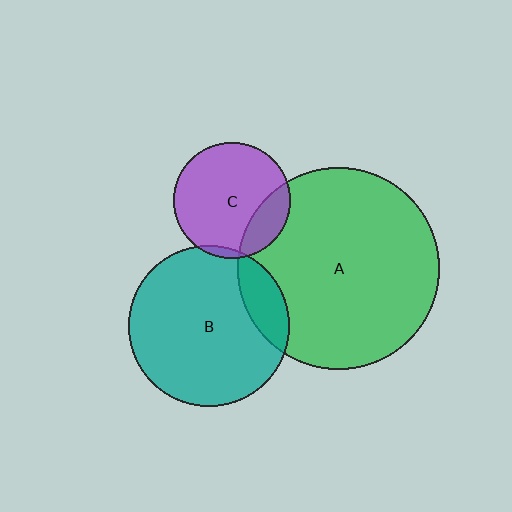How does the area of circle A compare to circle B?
Approximately 1.6 times.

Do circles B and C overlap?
Yes.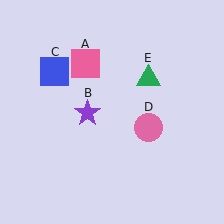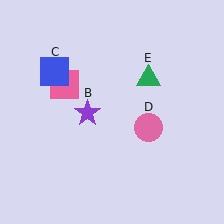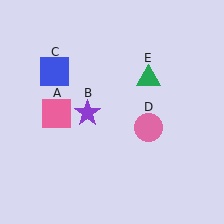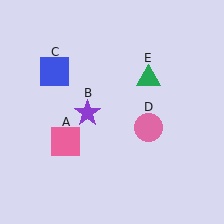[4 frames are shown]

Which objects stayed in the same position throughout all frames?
Purple star (object B) and blue square (object C) and pink circle (object D) and green triangle (object E) remained stationary.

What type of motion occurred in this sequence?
The pink square (object A) rotated counterclockwise around the center of the scene.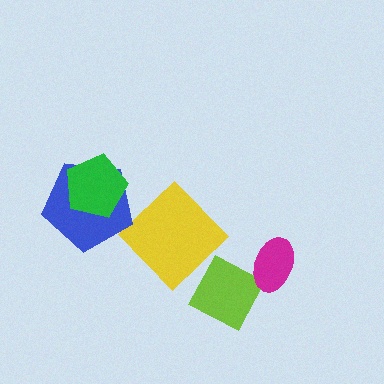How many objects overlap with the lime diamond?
1 object overlaps with the lime diamond.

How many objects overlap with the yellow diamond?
0 objects overlap with the yellow diamond.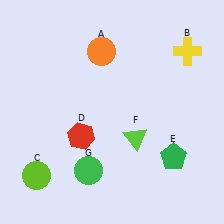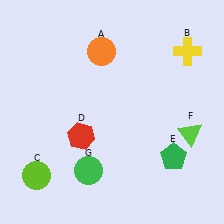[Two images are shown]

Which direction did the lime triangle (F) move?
The lime triangle (F) moved right.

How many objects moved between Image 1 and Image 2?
1 object moved between the two images.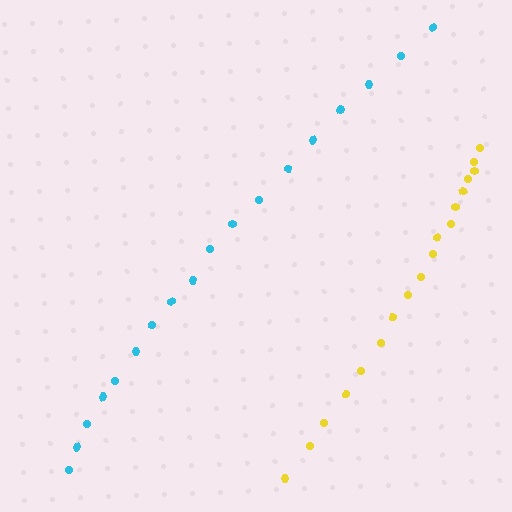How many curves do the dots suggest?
There are 2 distinct paths.